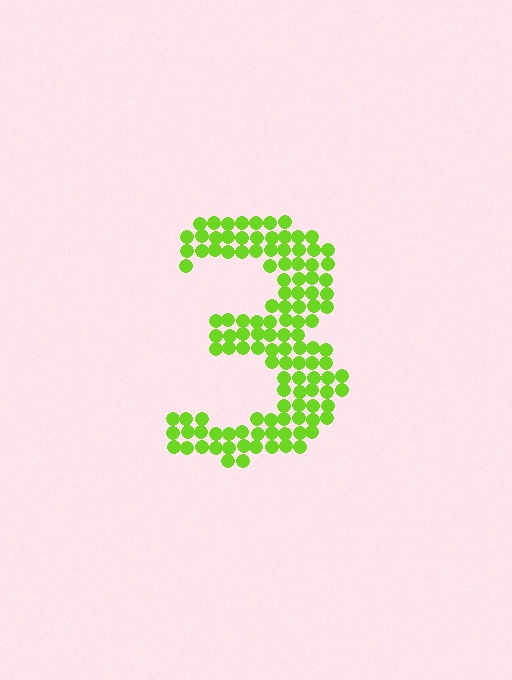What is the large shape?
The large shape is the digit 3.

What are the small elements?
The small elements are circles.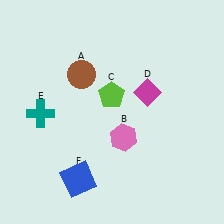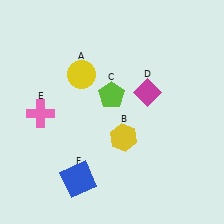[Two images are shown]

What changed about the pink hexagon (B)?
In Image 1, B is pink. In Image 2, it changed to yellow.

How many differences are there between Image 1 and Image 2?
There are 3 differences between the two images.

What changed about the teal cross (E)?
In Image 1, E is teal. In Image 2, it changed to pink.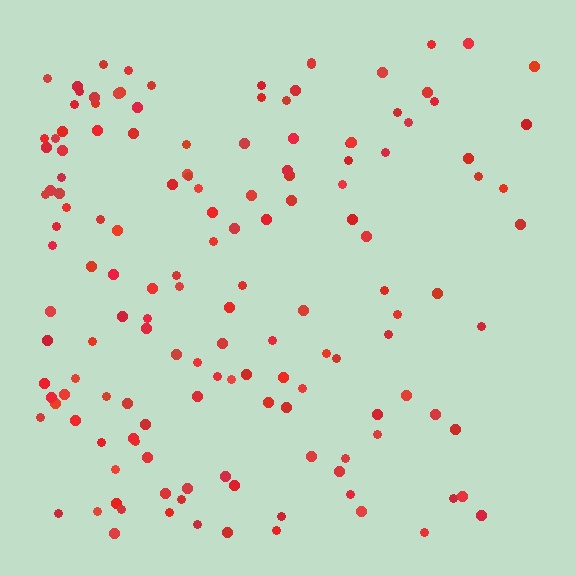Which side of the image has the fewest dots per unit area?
The right.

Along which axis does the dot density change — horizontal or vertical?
Horizontal.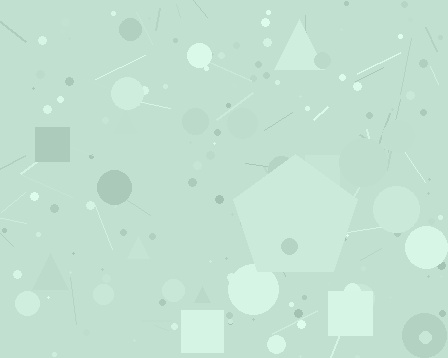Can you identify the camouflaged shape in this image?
The camouflaged shape is a pentagon.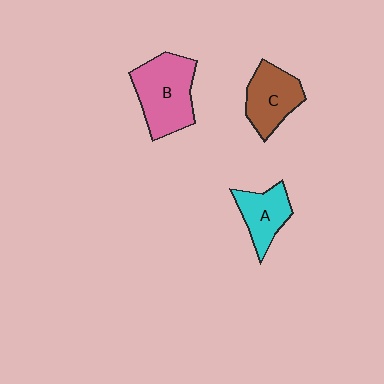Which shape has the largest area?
Shape B (pink).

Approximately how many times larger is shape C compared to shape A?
Approximately 1.2 times.